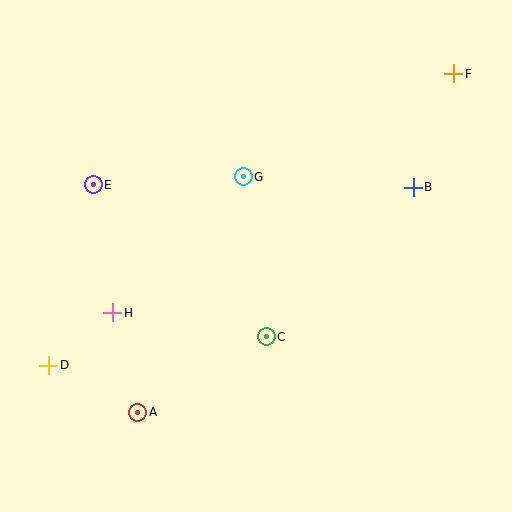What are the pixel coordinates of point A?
Point A is at (138, 412).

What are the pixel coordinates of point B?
Point B is at (413, 187).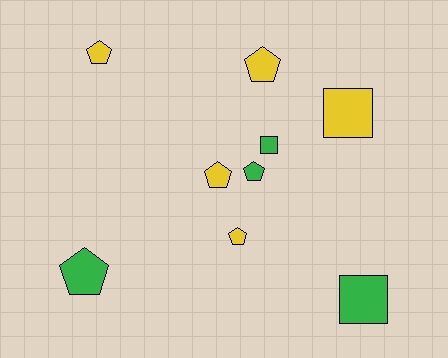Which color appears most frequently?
Yellow, with 5 objects.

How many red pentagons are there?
There are no red pentagons.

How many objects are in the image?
There are 9 objects.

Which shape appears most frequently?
Pentagon, with 6 objects.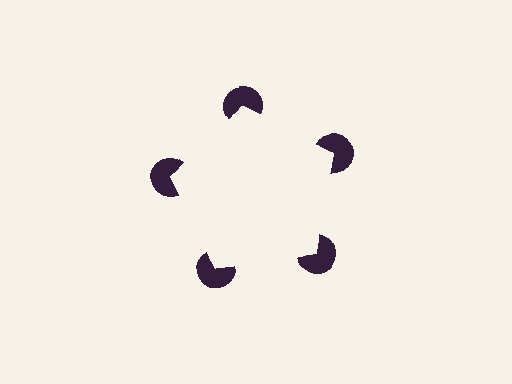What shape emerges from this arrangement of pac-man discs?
An illusory pentagon — its edges are inferred from the aligned wedge cuts in the pac-man discs, not physically drawn.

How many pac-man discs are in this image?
There are 5 — one at each vertex of the illusory pentagon.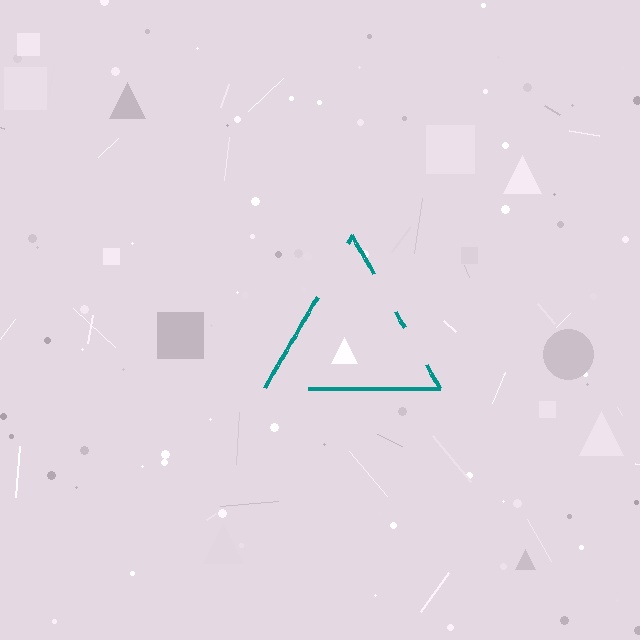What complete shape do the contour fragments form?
The contour fragments form a triangle.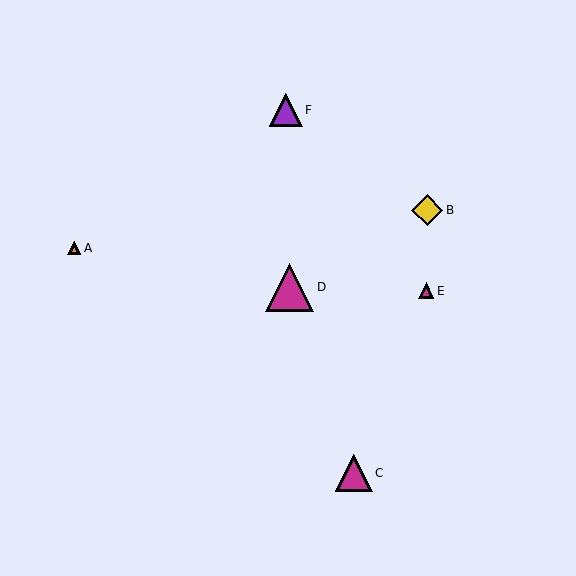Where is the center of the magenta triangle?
The center of the magenta triangle is at (354, 473).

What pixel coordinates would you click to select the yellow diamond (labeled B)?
Click at (427, 210) to select the yellow diamond B.